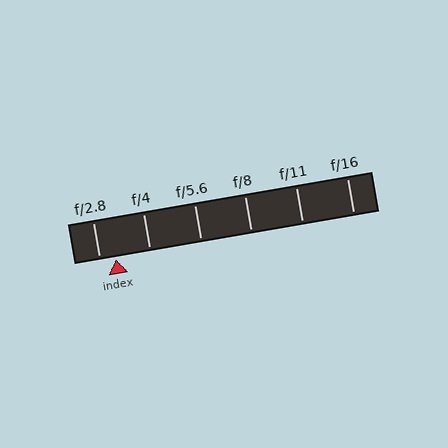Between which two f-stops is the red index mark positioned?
The index mark is between f/2.8 and f/4.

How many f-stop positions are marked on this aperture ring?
There are 6 f-stop positions marked.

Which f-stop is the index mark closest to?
The index mark is closest to f/2.8.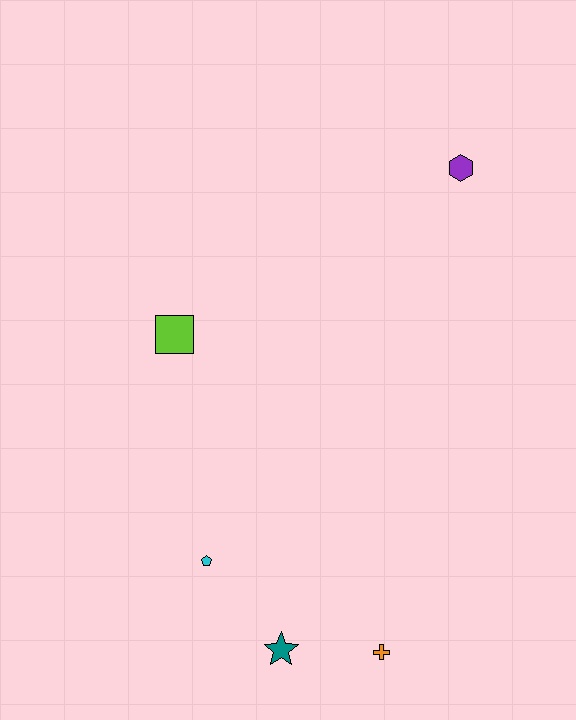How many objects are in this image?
There are 5 objects.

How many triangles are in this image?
There are no triangles.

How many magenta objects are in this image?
There are no magenta objects.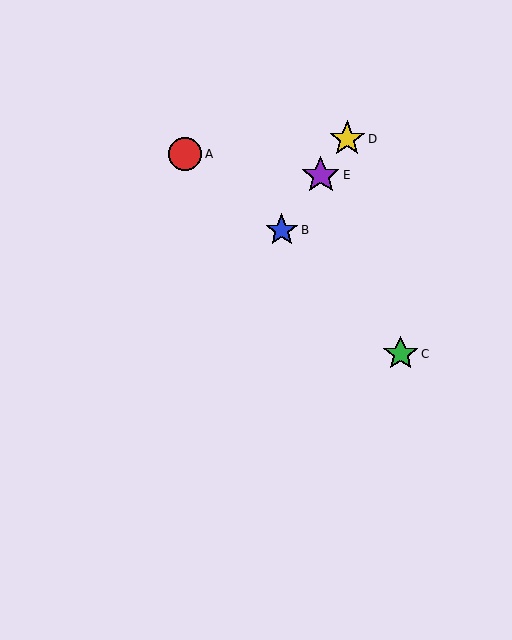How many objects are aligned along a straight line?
3 objects (B, D, E) are aligned along a straight line.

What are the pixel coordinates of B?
Object B is at (282, 230).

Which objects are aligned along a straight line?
Objects B, D, E are aligned along a straight line.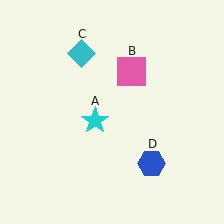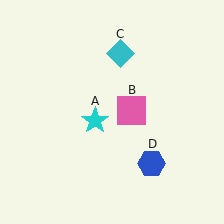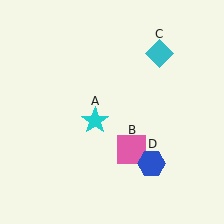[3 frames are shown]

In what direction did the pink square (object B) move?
The pink square (object B) moved down.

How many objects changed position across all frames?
2 objects changed position: pink square (object B), cyan diamond (object C).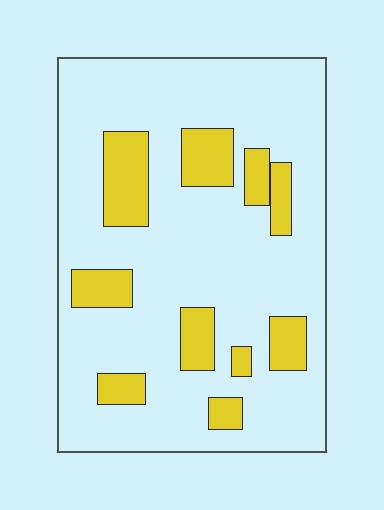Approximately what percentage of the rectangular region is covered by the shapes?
Approximately 20%.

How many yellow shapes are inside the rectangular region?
10.